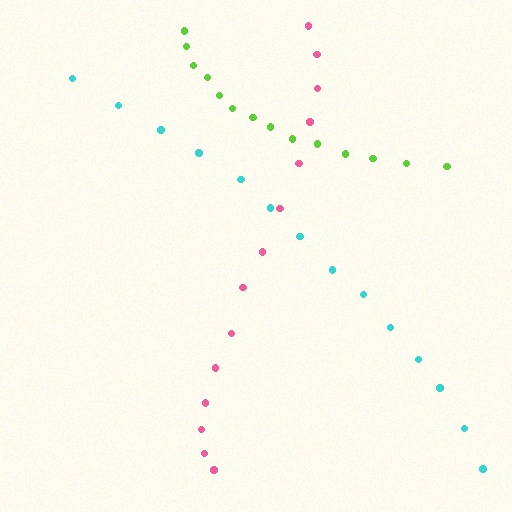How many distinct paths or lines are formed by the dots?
There are 3 distinct paths.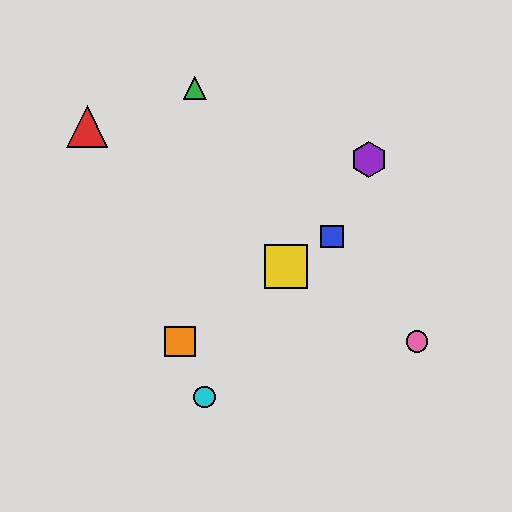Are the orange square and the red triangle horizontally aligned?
No, the orange square is at y≈341 and the red triangle is at y≈126.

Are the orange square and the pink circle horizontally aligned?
Yes, both are at y≈341.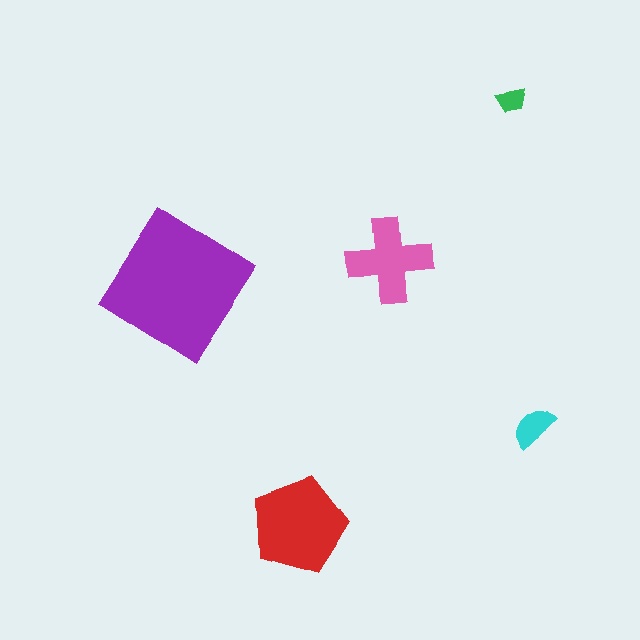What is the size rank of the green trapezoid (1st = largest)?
5th.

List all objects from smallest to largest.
The green trapezoid, the cyan semicircle, the pink cross, the red pentagon, the purple diamond.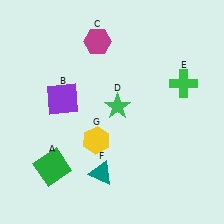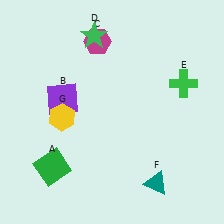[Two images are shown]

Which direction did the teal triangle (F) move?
The teal triangle (F) moved right.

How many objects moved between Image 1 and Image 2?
3 objects moved between the two images.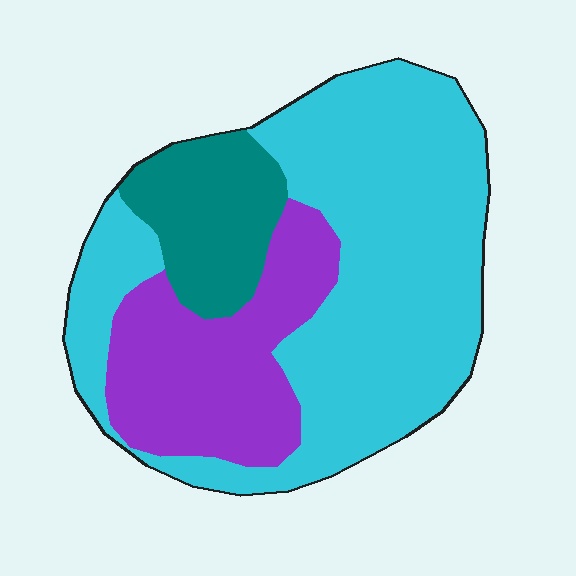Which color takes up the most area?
Cyan, at roughly 60%.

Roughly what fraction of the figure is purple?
Purple covers about 25% of the figure.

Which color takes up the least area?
Teal, at roughly 15%.